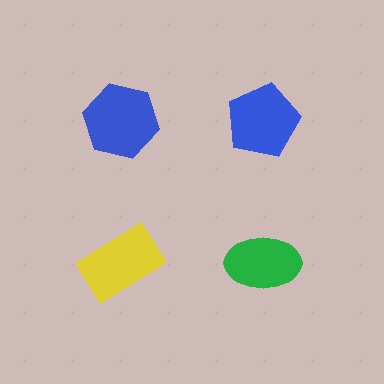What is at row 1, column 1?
A blue hexagon.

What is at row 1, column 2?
A blue pentagon.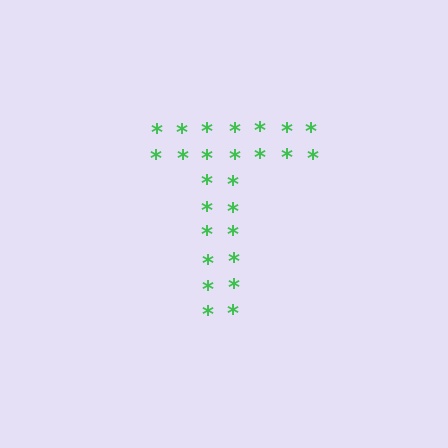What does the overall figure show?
The overall figure shows the letter T.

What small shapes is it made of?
It is made of small asterisks.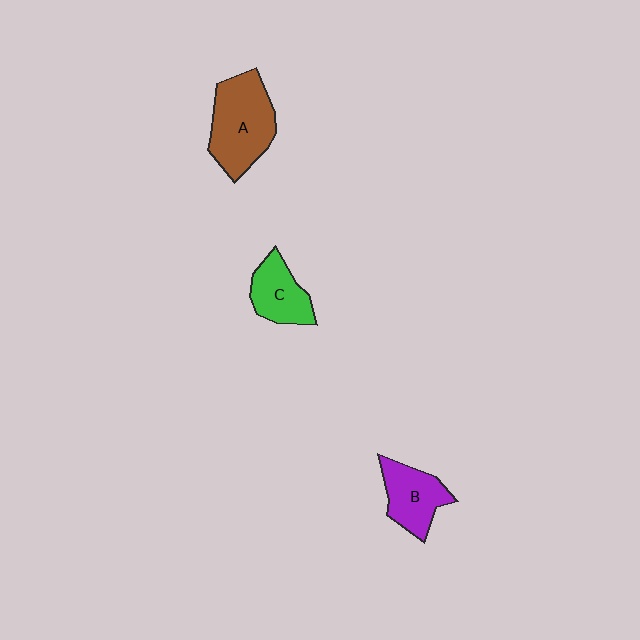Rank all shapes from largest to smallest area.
From largest to smallest: A (brown), B (purple), C (green).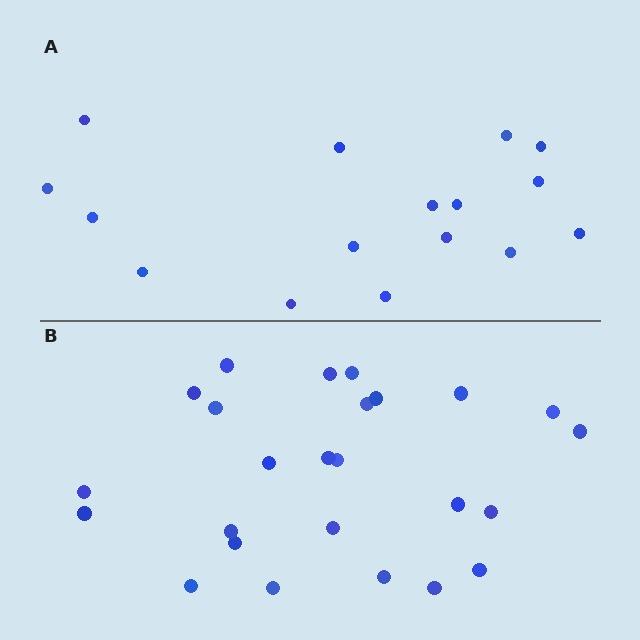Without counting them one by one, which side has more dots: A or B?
Region B (the bottom region) has more dots.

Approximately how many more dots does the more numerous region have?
Region B has roughly 8 or so more dots than region A.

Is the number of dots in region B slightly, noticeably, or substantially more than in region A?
Region B has substantially more. The ratio is roughly 1.6 to 1.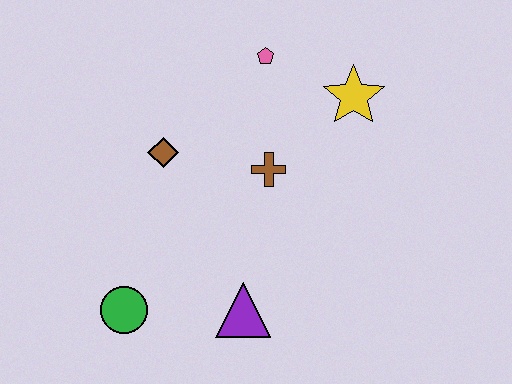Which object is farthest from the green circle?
The yellow star is farthest from the green circle.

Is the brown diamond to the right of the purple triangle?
No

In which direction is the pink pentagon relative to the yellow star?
The pink pentagon is to the left of the yellow star.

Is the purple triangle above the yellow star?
No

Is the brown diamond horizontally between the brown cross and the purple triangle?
No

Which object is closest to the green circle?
The purple triangle is closest to the green circle.